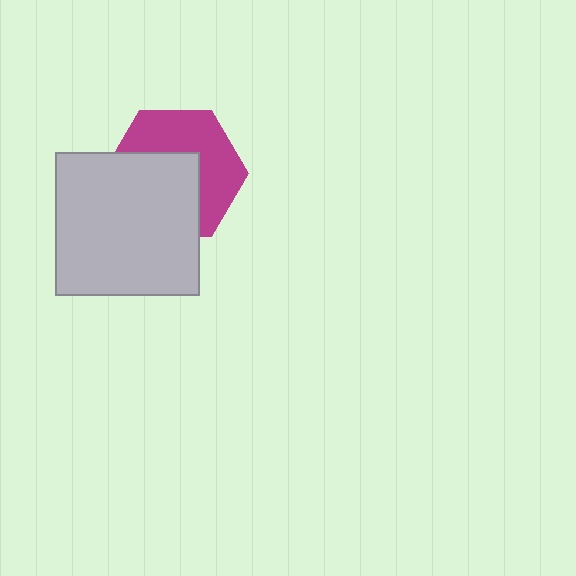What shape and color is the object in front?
The object in front is a light gray square.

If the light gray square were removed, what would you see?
You would see the complete magenta hexagon.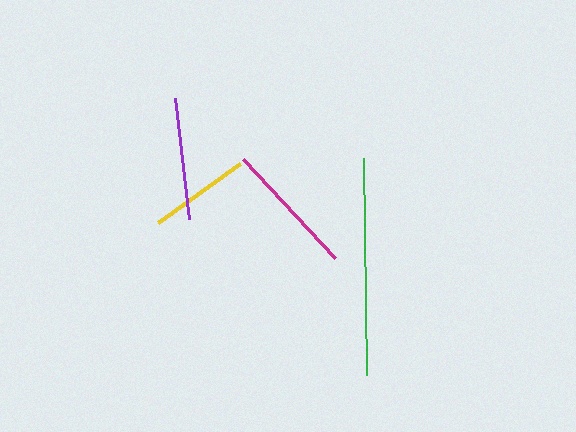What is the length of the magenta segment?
The magenta segment is approximately 135 pixels long.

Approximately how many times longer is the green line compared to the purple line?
The green line is approximately 1.8 times the length of the purple line.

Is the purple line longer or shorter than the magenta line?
The magenta line is longer than the purple line.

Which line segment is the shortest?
The yellow line is the shortest at approximately 101 pixels.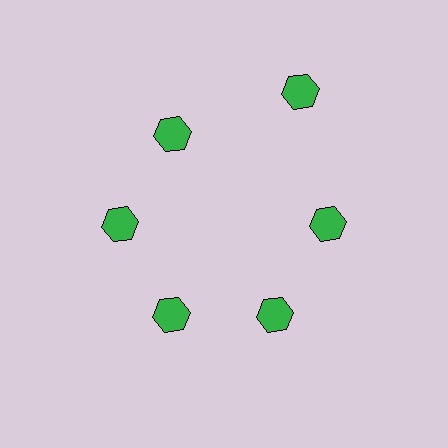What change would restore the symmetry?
The symmetry would be restored by moving it inward, back onto the ring so that all 6 hexagons sit at equal angles and equal distance from the center.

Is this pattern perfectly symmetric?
No. The 6 green hexagons are arranged in a ring, but one element near the 1 o'clock position is pushed outward from the center, breaking the 6-fold rotational symmetry.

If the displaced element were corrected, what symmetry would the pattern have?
It would have 6-fold rotational symmetry — the pattern would map onto itself every 60 degrees.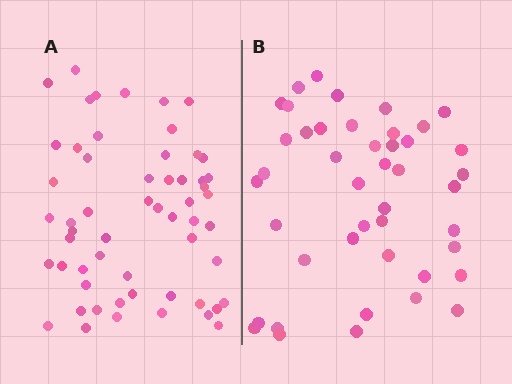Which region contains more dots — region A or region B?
Region A (the left region) has more dots.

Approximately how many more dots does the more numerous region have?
Region A has approximately 15 more dots than region B.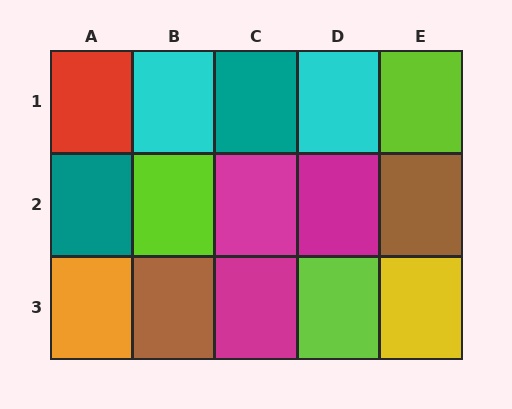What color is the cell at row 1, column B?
Cyan.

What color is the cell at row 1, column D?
Cyan.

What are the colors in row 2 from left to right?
Teal, lime, magenta, magenta, brown.